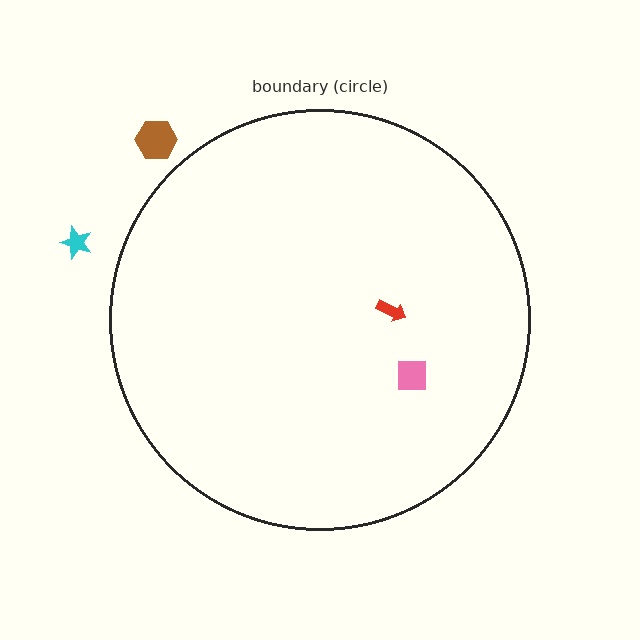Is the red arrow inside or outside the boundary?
Inside.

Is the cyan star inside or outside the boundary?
Outside.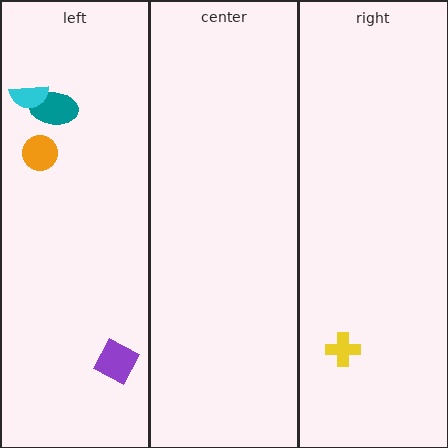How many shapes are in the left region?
4.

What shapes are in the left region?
The orange circle, the teal ellipse, the cyan semicircle, the purple square.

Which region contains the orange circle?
The left region.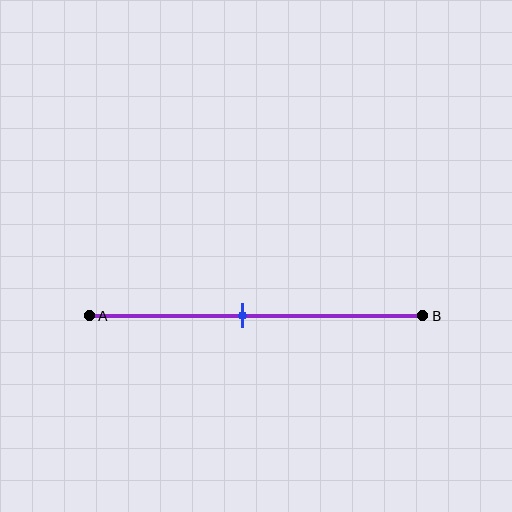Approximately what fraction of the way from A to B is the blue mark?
The blue mark is approximately 45% of the way from A to B.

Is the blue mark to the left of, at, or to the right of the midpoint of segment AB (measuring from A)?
The blue mark is to the left of the midpoint of segment AB.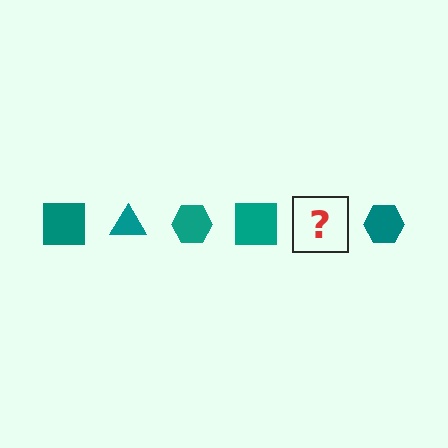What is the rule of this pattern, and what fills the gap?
The rule is that the pattern cycles through square, triangle, hexagon shapes in teal. The gap should be filled with a teal triangle.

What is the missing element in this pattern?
The missing element is a teal triangle.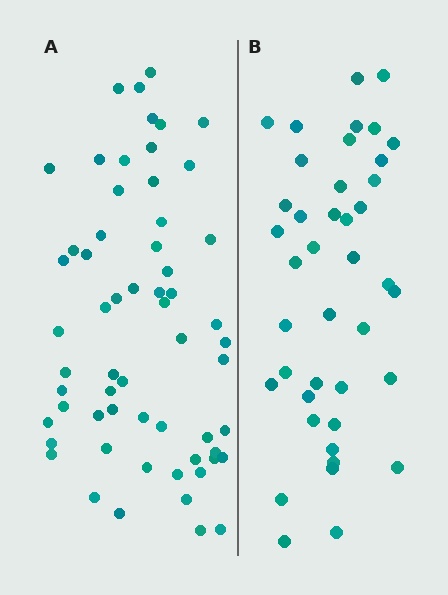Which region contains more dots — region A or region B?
Region A (the left region) has more dots.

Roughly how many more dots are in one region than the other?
Region A has approximately 20 more dots than region B.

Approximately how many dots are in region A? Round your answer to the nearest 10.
About 60 dots.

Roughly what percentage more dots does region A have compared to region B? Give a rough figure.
About 45% more.